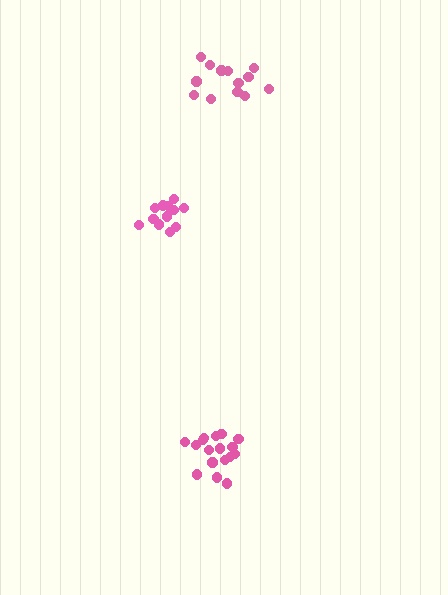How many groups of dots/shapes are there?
There are 3 groups.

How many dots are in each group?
Group 1: 13 dots, Group 2: 13 dots, Group 3: 17 dots (43 total).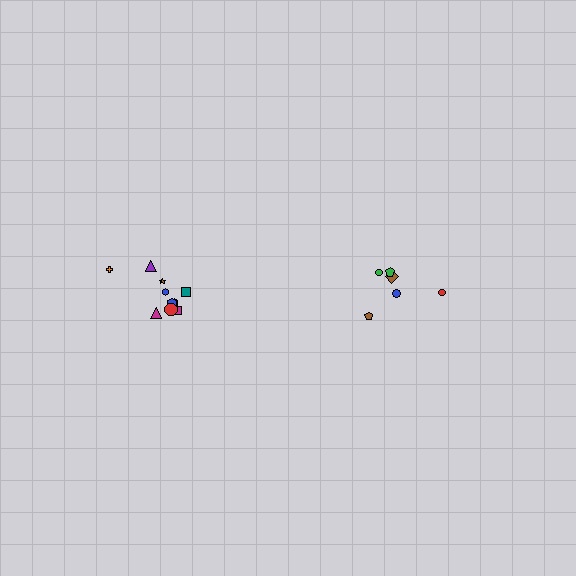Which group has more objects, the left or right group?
The left group.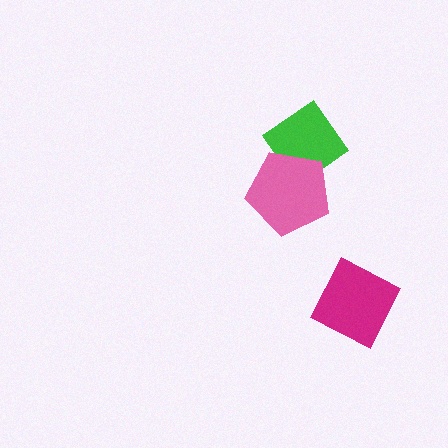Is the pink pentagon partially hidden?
No, no other shape covers it.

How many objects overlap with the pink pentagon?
1 object overlaps with the pink pentagon.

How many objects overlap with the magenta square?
0 objects overlap with the magenta square.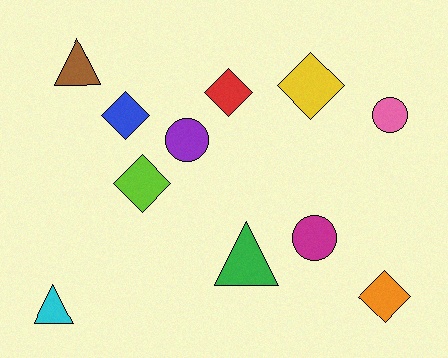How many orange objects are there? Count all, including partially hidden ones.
There is 1 orange object.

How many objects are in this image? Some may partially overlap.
There are 11 objects.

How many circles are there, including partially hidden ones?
There are 3 circles.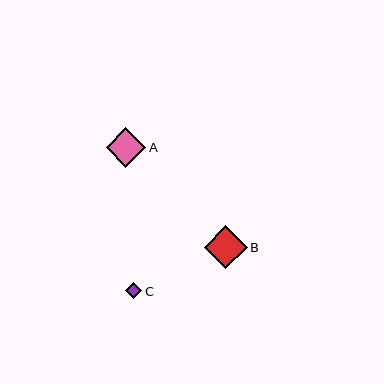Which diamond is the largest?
Diamond B is the largest with a size of approximately 43 pixels.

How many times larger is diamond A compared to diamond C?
Diamond A is approximately 2.5 times the size of diamond C.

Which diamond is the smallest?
Diamond C is the smallest with a size of approximately 16 pixels.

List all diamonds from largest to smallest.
From largest to smallest: B, A, C.